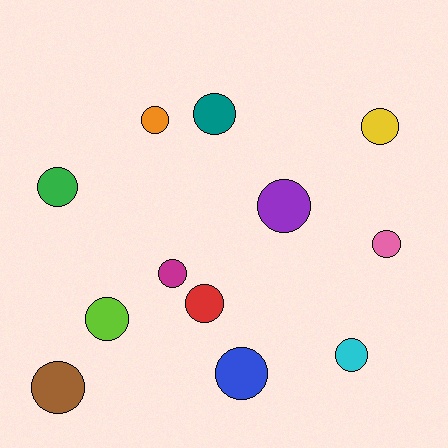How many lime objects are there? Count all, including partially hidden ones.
There is 1 lime object.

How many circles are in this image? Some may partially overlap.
There are 12 circles.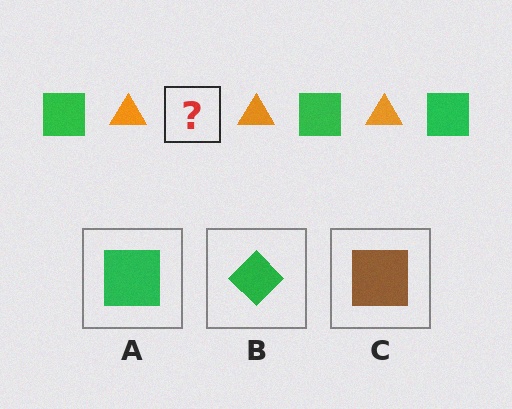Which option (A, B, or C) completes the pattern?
A.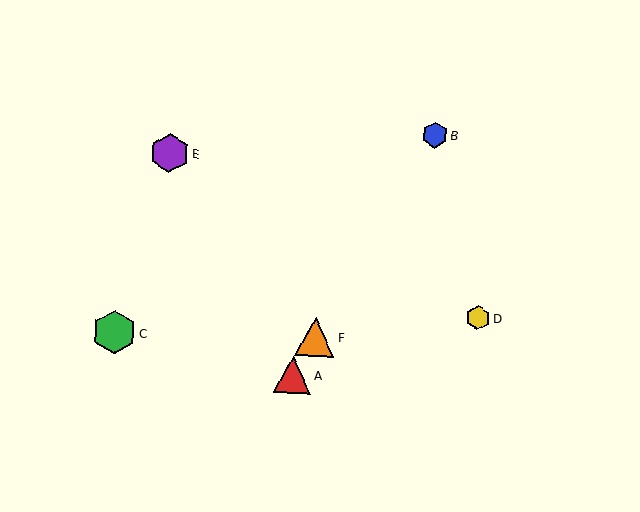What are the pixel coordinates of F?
Object F is at (315, 337).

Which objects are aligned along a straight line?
Objects A, B, F are aligned along a straight line.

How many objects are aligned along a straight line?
3 objects (A, B, F) are aligned along a straight line.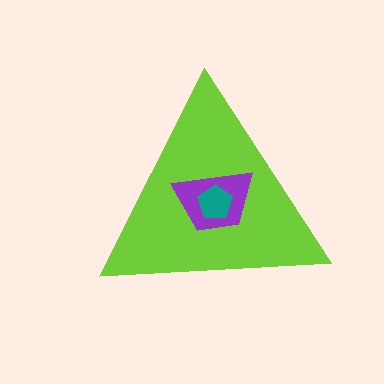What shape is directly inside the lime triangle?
The purple trapezoid.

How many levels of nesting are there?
3.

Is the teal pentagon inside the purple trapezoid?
Yes.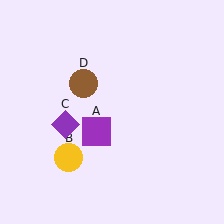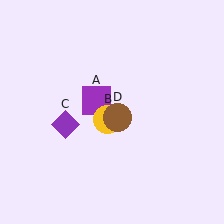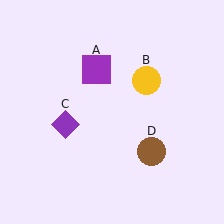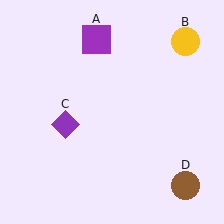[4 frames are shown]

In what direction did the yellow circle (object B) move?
The yellow circle (object B) moved up and to the right.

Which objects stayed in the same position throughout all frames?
Purple diamond (object C) remained stationary.